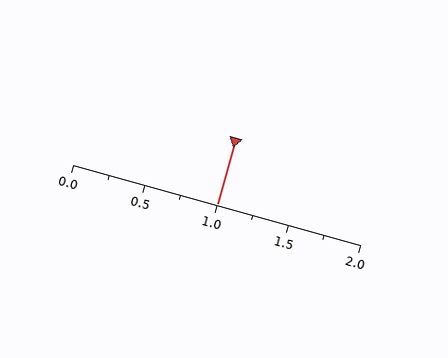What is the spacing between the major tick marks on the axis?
The major ticks are spaced 0.5 apart.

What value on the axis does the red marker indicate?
The marker indicates approximately 1.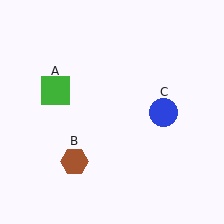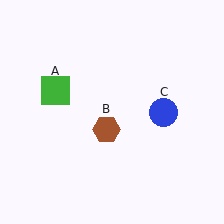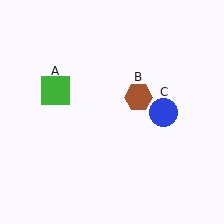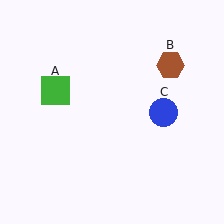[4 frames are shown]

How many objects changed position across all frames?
1 object changed position: brown hexagon (object B).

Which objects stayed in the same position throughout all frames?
Green square (object A) and blue circle (object C) remained stationary.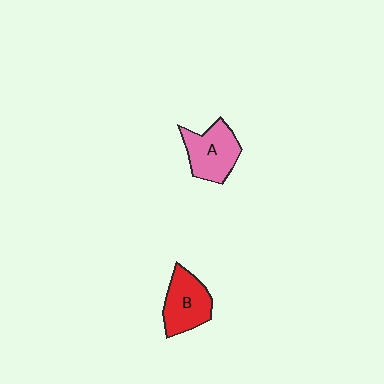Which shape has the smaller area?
Shape B (red).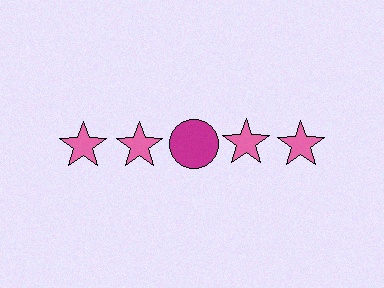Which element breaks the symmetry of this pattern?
The magenta circle in the top row, center column breaks the symmetry. All other shapes are pink stars.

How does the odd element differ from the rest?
It differs in both color (magenta instead of pink) and shape (circle instead of star).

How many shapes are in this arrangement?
There are 5 shapes arranged in a grid pattern.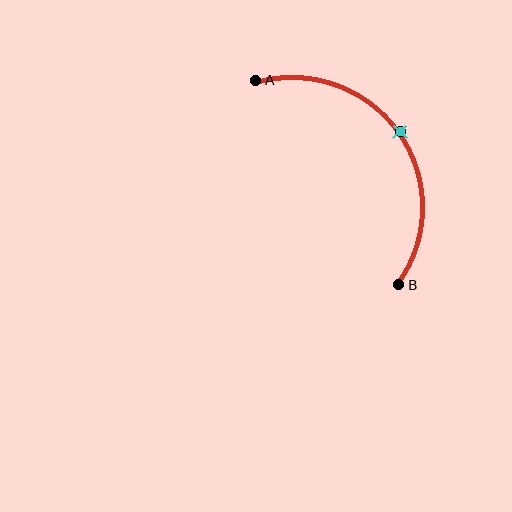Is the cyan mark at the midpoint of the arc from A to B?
Yes. The cyan mark lies on the arc at equal arc-length from both A and B — it is the arc midpoint.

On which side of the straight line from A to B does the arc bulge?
The arc bulges above and to the right of the straight line connecting A and B.